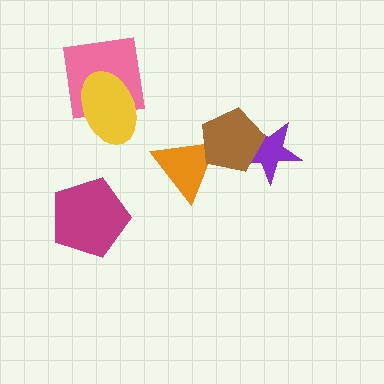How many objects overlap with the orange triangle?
1 object overlaps with the orange triangle.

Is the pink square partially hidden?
Yes, it is partially covered by another shape.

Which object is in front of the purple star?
The brown pentagon is in front of the purple star.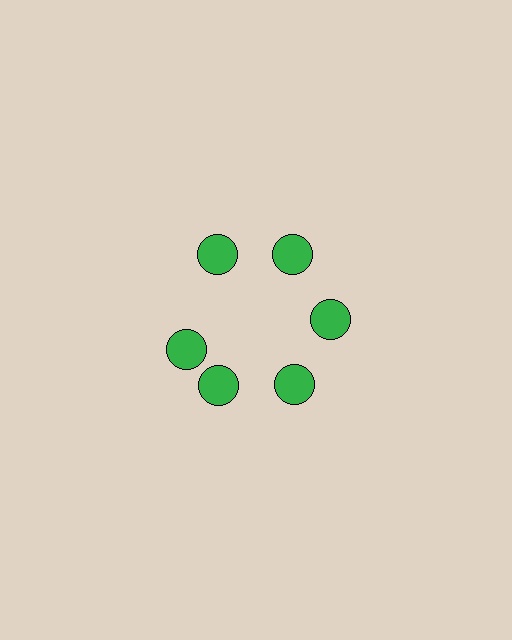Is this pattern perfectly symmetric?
No. The 6 green circles are arranged in a ring, but one element near the 9 o'clock position is rotated out of alignment along the ring, breaking the 6-fold rotational symmetry.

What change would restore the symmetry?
The symmetry would be restored by rotating it back into even spacing with its neighbors so that all 6 circles sit at equal angles and equal distance from the center.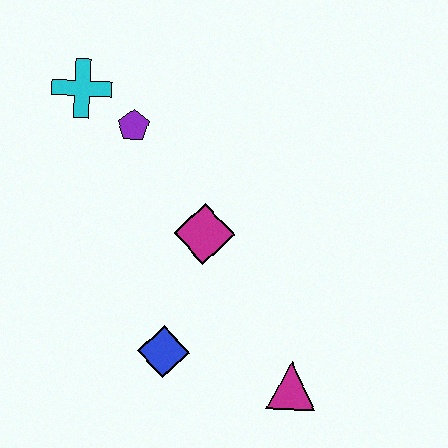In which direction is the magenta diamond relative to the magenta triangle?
The magenta diamond is above the magenta triangle.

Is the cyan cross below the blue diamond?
No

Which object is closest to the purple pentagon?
The cyan cross is closest to the purple pentagon.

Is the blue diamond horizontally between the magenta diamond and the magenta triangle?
No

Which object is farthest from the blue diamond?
The cyan cross is farthest from the blue diamond.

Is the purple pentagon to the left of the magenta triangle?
Yes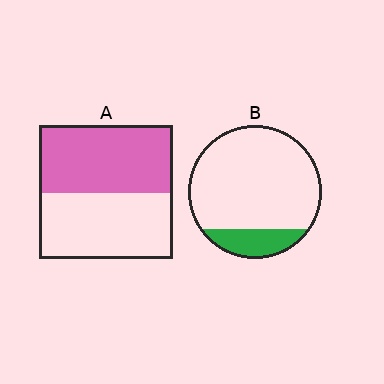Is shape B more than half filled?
No.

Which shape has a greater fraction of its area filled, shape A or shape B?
Shape A.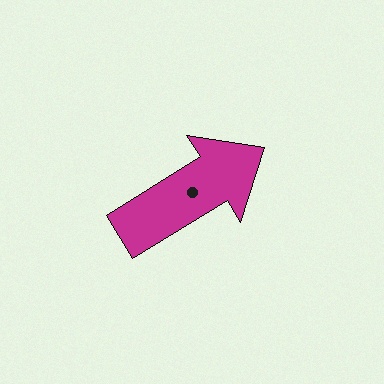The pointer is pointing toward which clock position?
Roughly 2 o'clock.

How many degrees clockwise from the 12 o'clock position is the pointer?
Approximately 58 degrees.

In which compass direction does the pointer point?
Northeast.